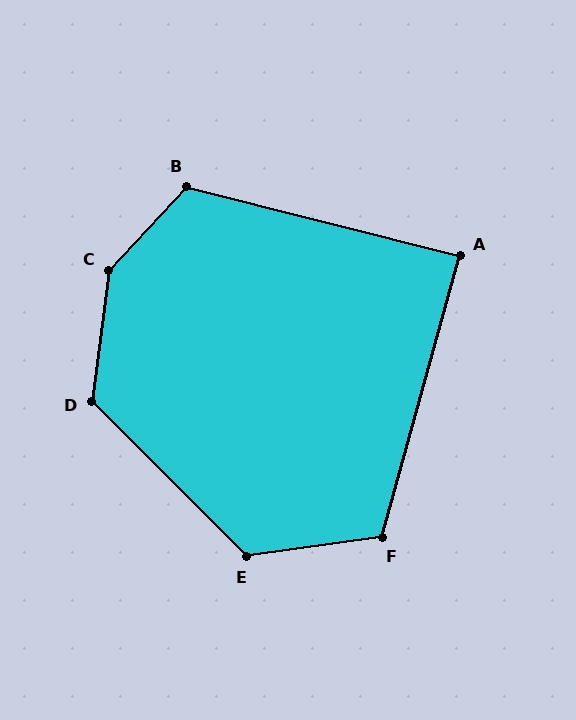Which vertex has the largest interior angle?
C, at approximately 144 degrees.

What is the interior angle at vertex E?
Approximately 127 degrees (obtuse).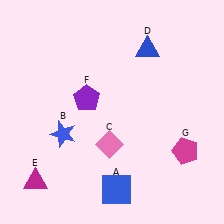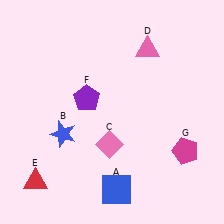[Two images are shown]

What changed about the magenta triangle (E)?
In Image 1, E is magenta. In Image 2, it changed to red.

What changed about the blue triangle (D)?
In Image 1, D is blue. In Image 2, it changed to pink.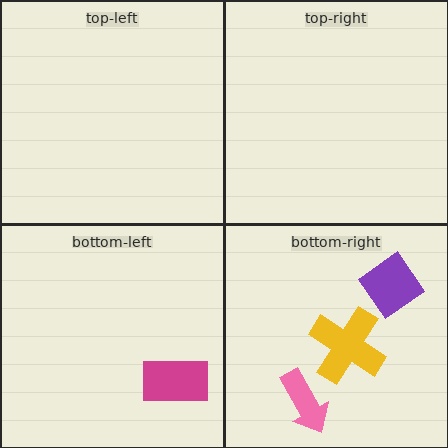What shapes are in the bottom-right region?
The yellow cross, the purple diamond, the pink arrow.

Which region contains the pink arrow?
The bottom-right region.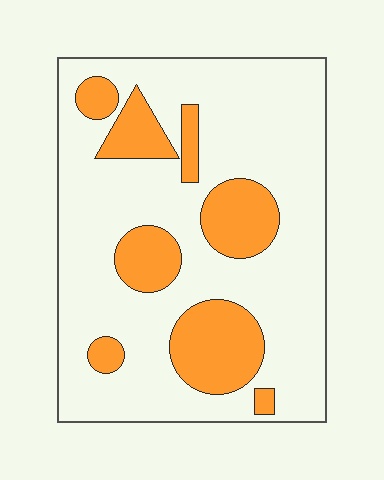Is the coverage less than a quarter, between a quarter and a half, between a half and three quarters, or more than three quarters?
Less than a quarter.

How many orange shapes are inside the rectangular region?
8.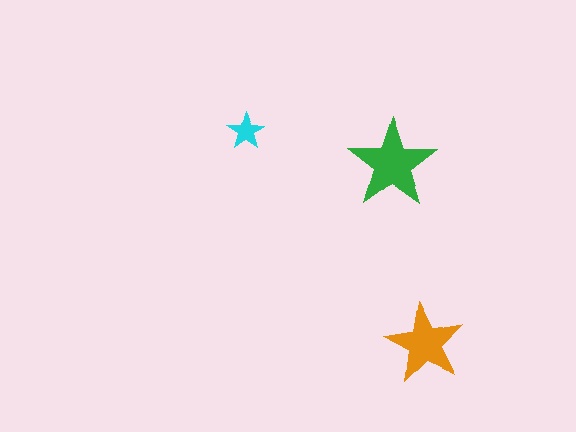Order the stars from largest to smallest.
the green one, the orange one, the cyan one.